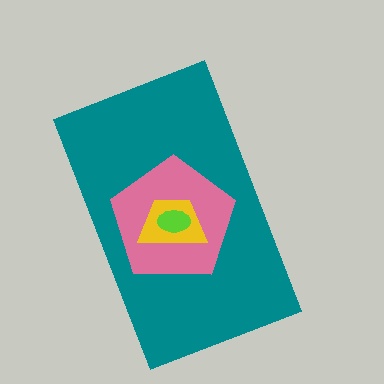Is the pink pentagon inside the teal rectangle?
Yes.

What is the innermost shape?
The lime ellipse.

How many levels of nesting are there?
4.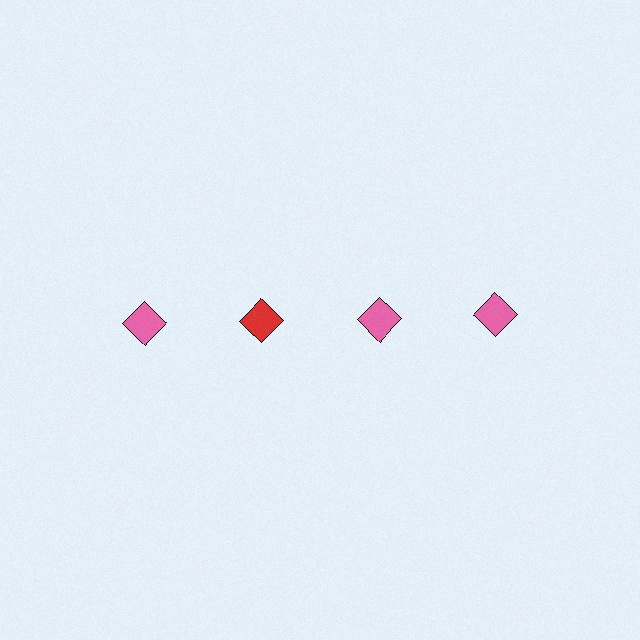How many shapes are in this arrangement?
There are 4 shapes arranged in a grid pattern.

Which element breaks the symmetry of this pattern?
The red diamond in the top row, second from left column breaks the symmetry. All other shapes are pink diamonds.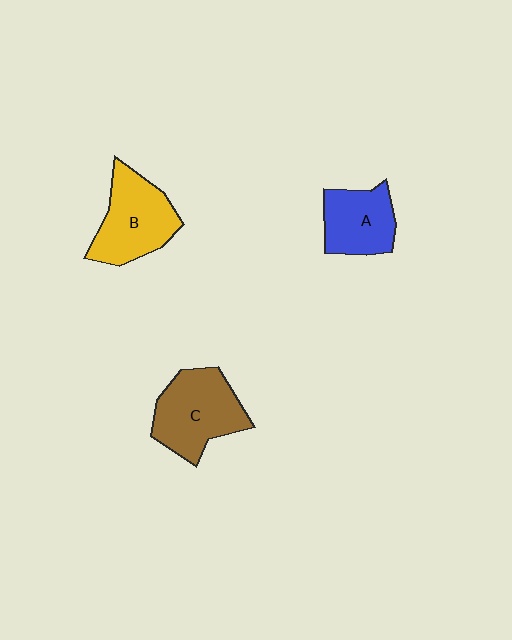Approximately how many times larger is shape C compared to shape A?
Approximately 1.4 times.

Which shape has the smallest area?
Shape A (blue).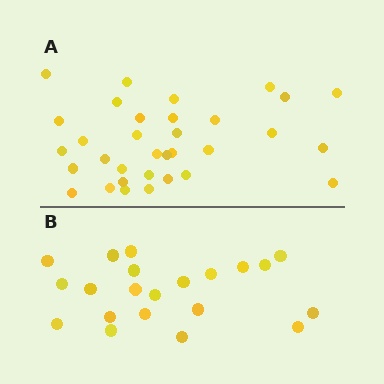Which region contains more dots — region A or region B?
Region A (the top region) has more dots.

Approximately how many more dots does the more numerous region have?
Region A has roughly 12 or so more dots than region B.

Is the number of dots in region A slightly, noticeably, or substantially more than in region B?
Region A has substantially more. The ratio is roughly 1.6 to 1.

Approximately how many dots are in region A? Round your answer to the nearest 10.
About 30 dots. (The exact count is 33, which rounds to 30.)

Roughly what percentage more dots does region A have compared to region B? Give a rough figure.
About 55% more.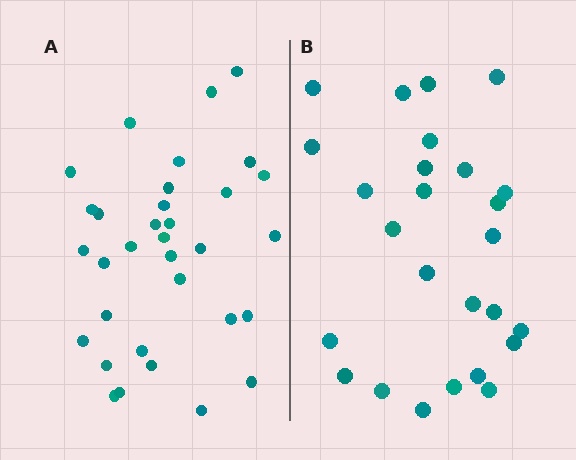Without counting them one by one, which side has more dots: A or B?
Region A (the left region) has more dots.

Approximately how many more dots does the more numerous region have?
Region A has roughly 8 or so more dots than region B.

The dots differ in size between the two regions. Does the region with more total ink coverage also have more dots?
No. Region B has more total ink coverage because its dots are larger, but region A actually contains more individual dots. Total area can be misleading — the number of items is what matters here.